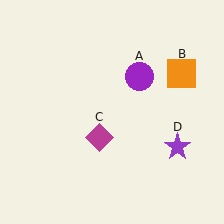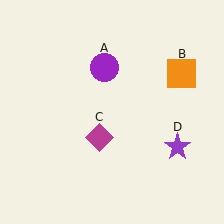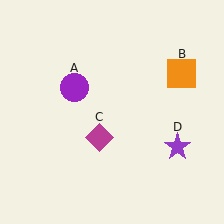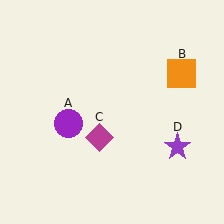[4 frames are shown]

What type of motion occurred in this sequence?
The purple circle (object A) rotated counterclockwise around the center of the scene.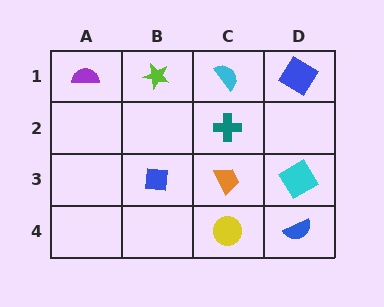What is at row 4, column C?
A yellow circle.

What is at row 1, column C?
A cyan semicircle.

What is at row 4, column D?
A blue semicircle.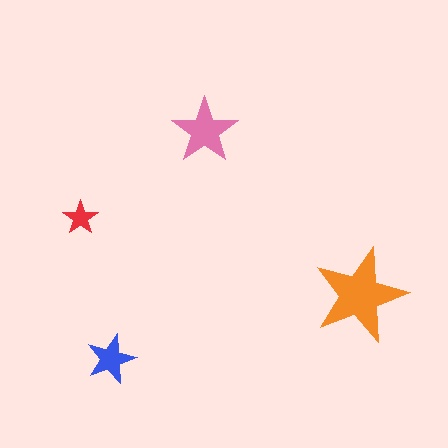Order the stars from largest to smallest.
the orange one, the pink one, the blue one, the red one.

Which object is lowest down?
The blue star is bottommost.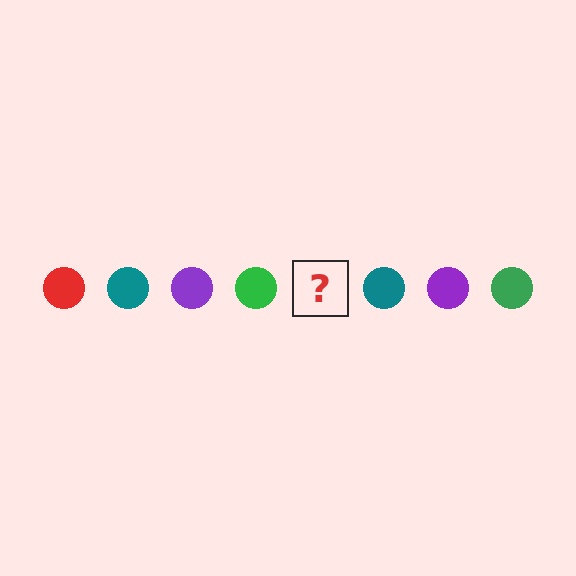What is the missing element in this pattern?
The missing element is a red circle.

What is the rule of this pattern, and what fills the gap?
The rule is that the pattern cycles through red, teal, purple, green circles. The gap should be filled with a red circle.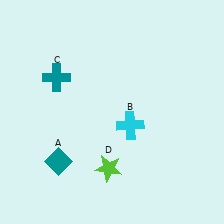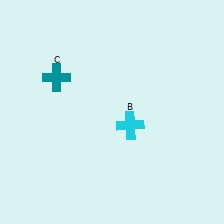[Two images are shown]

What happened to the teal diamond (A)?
The teal diamond (A) was removed in Image 2. It was in the bottom-left area of Image 1.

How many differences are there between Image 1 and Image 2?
There are 2 differences between the two images.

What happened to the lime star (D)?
The lime star (D) was removed in Image 2. It was in the bottom-left area of Image 1.